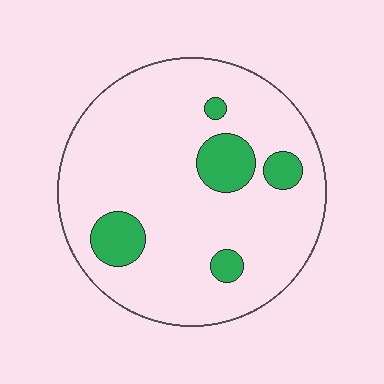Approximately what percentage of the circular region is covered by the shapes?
Approximately 15%.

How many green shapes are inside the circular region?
5.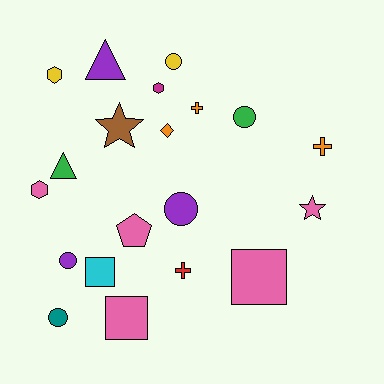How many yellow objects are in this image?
There are 2 yellow objects.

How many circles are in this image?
There are 5 circles.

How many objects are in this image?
There are 20 objects.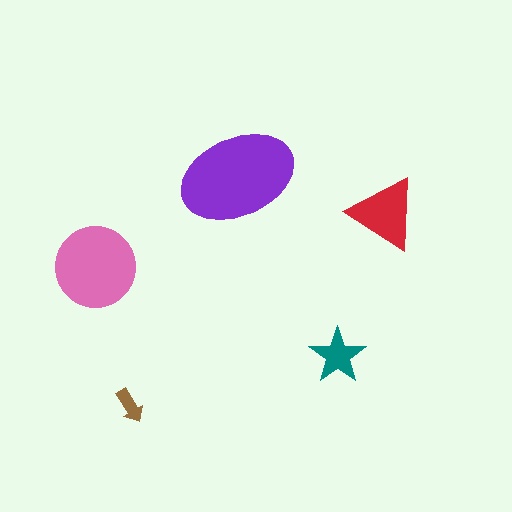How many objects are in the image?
There are 5 objects in the image.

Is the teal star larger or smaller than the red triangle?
Smaller.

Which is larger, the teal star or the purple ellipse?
The purple ellipse.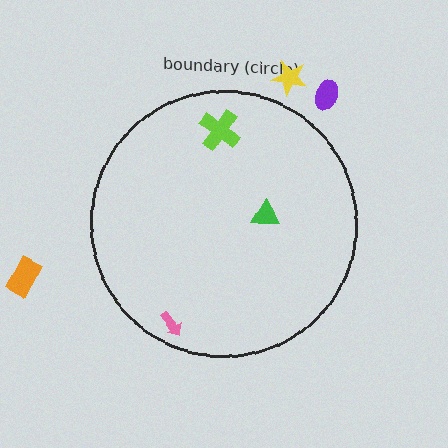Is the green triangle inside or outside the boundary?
Inside.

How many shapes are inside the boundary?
3 inside, 3 outside.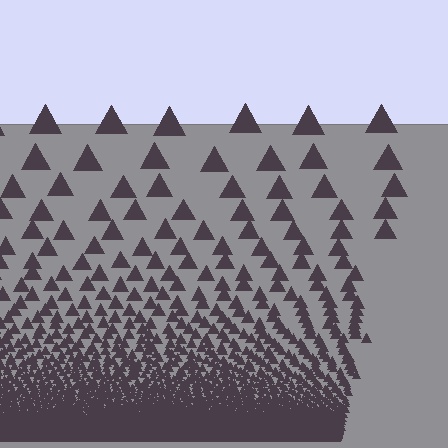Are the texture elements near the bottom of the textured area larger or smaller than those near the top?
Smaller. The gradient is inverted — elements near the bottom are smaller and denser.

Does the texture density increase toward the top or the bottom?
Density increases toward the bottom.